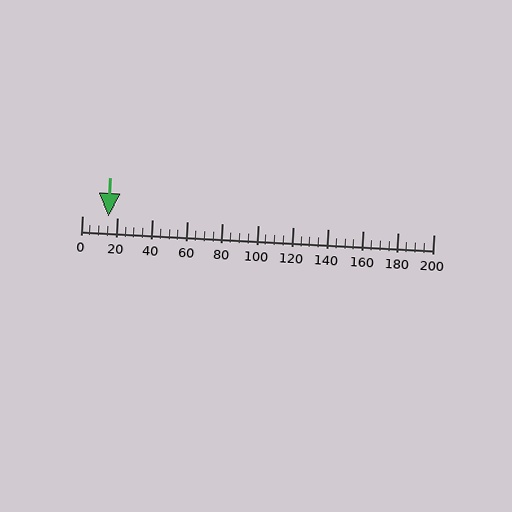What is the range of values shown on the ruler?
The ruler shows values from 0 to 200.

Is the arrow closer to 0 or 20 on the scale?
The arrow is closer to 20.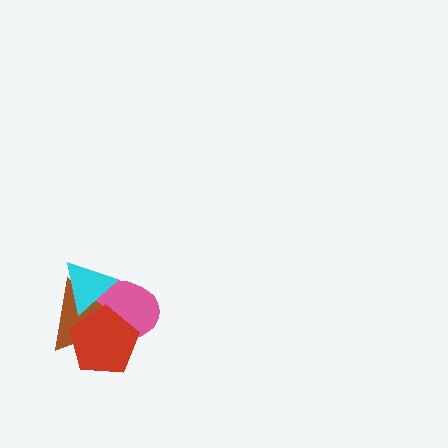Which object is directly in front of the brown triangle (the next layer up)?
The cyan triangle is directly in front of the brown triangle.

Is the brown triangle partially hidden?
Yes, it is partially covered by another shape.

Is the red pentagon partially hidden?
No, no other shape covers it.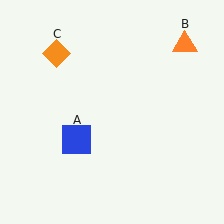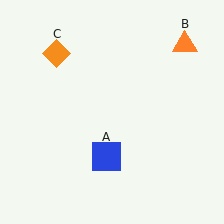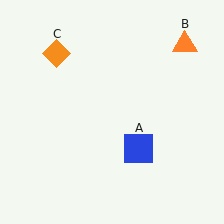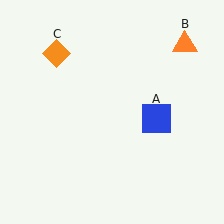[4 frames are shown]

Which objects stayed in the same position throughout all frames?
Orange triangle (object B) and orange diamond (object C) remained stationary.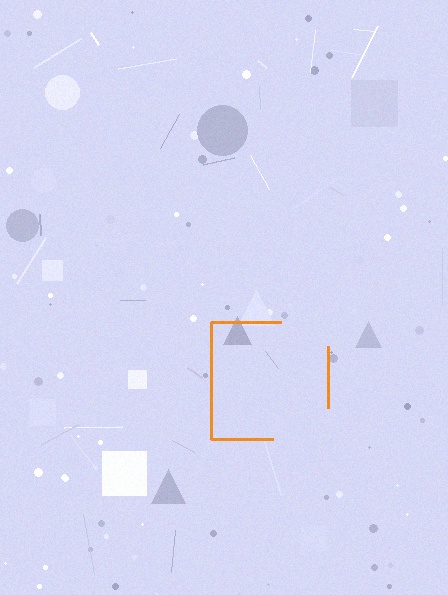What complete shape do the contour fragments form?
The contour fragments form a square.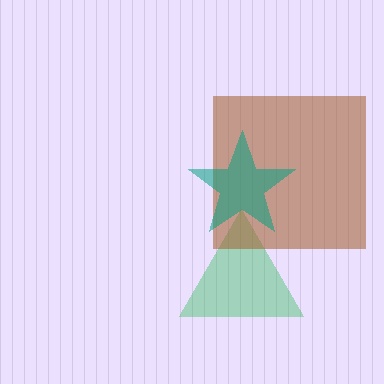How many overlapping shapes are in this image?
There are 3 overlapping shapes in the image.